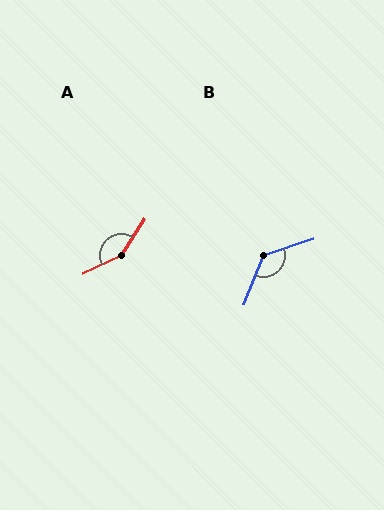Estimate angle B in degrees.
Approximately 130 degrees.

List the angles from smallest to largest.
B (130°), A (148°).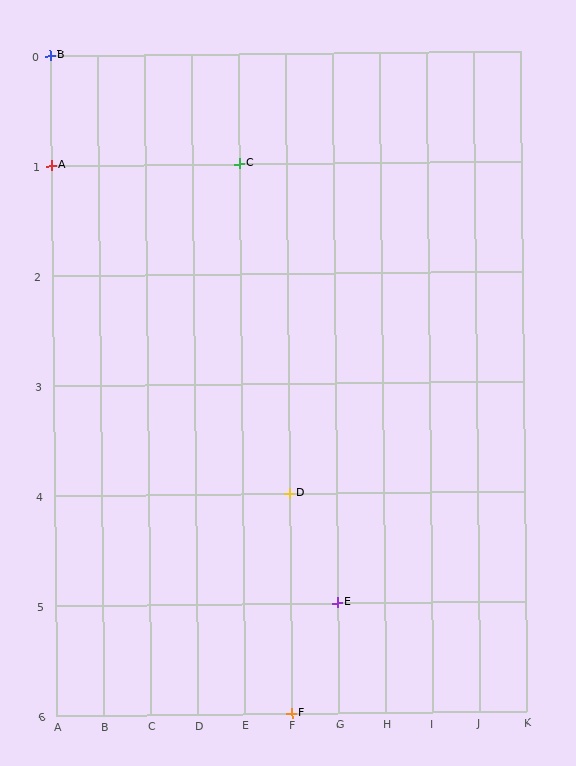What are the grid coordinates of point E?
Point E is at grid coordinates (G, 5).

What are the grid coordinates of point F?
Point F is at grid coordinates (F, 6).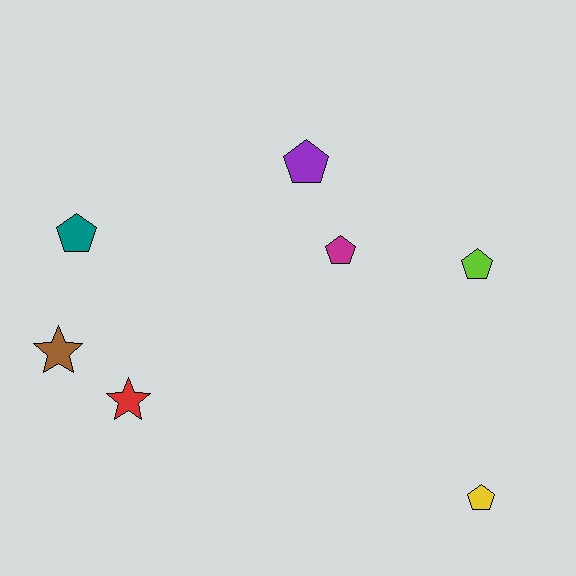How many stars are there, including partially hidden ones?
There are 2 stars.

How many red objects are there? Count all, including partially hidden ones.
There is 1 red object.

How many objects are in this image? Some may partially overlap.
There are 7 objects.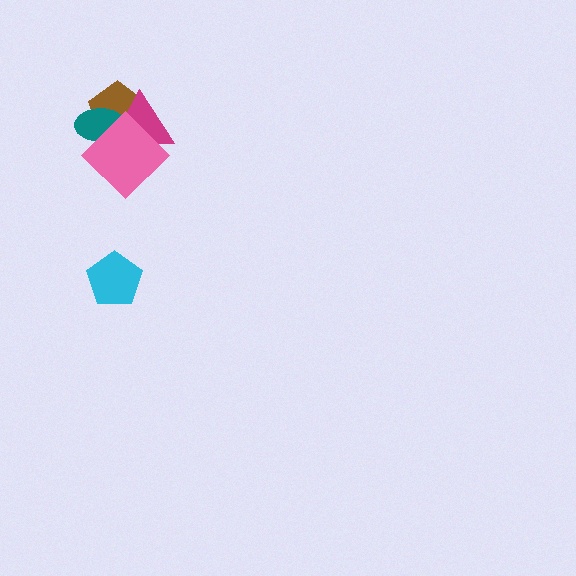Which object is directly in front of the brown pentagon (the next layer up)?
The teal ellipse is directly in front of the brown pentagon.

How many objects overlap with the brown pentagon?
3 objects overlap with the brown pentagon.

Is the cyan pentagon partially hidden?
No, no other shape covers it.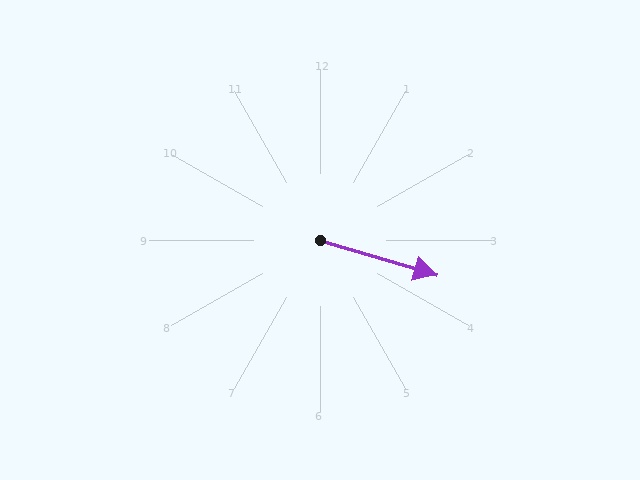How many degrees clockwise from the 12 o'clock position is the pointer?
Approximately 107 degrees.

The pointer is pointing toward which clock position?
Roughly 4 o'clock.